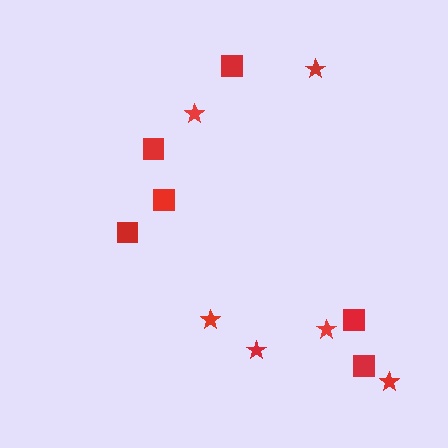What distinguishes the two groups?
There are 2 groups: one group of squares (6) and one group of stars (6).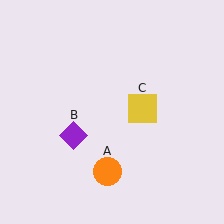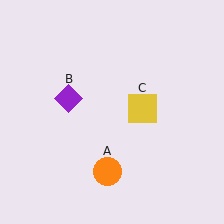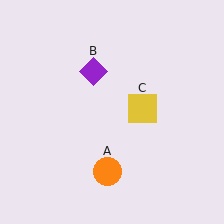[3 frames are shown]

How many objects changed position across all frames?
1 object changed position: purple diamond (object B).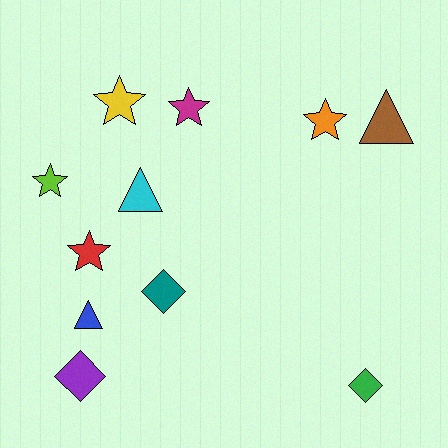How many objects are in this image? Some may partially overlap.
There are 11 objects.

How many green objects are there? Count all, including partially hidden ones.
There is 1 green object.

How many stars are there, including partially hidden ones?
There are 5 stars.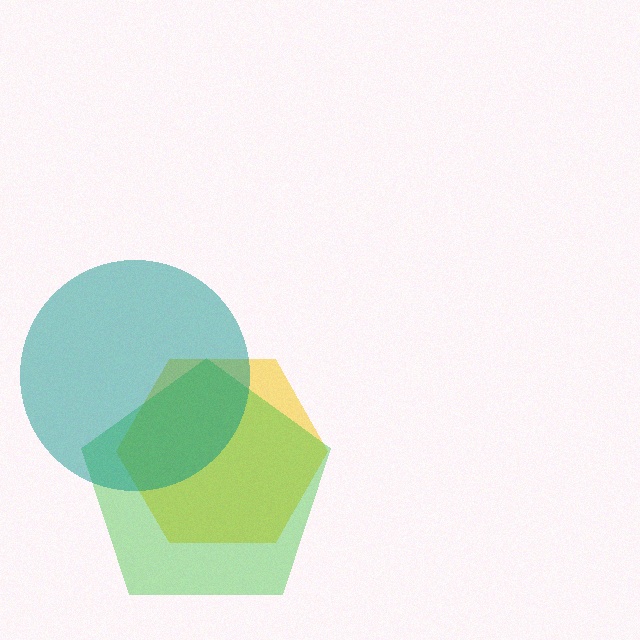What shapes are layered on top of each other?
The layered shapes are: a yellow hexagon, a green pentagon, a teal circle.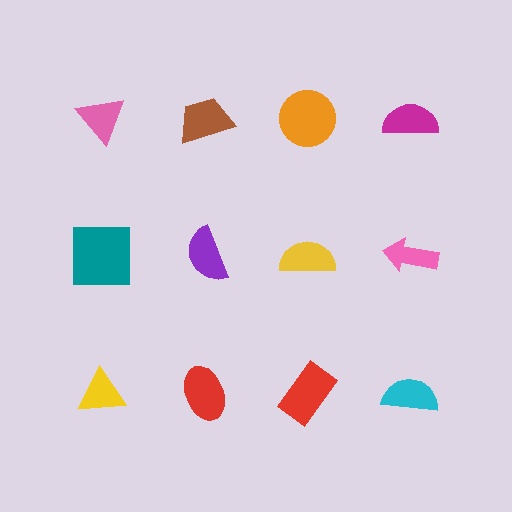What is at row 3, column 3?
A red rectangle.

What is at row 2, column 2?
A purple semicircle.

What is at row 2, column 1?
A teal square.